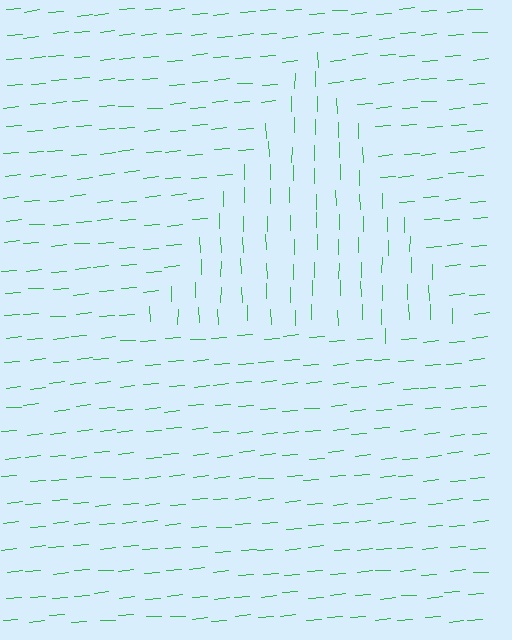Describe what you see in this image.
The image is filled with small green line segments. A triangle region in the image has lines oriented differently from the surrounding lines, creating a visible texture boundary.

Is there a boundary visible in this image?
Yes, there is a texture boundary formed by a change in line orientation.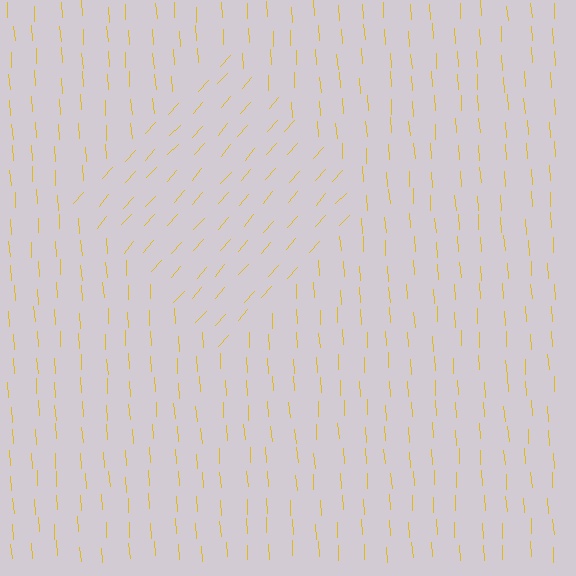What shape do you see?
I see a diamond.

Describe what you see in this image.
The image is filled with small yellow line segments. A diamond region in the image has lines oriented differently from the surrounding lines, creating a visible texture boundary.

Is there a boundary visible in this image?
Yes, there is a texture boundary formed by a change in line orientation.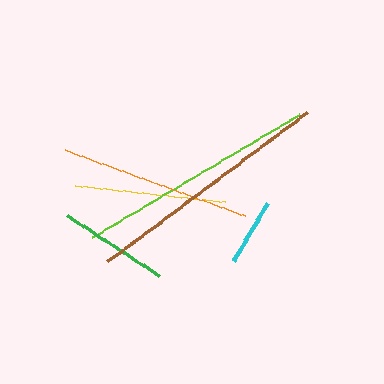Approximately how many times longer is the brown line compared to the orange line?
The brown line is approximately 1.3 times the length of the orange line.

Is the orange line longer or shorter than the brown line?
The brown line is longer than the orange line.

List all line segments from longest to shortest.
From longest to shortest: brown, lime, orange, yellow, green, cyan.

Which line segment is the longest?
The brown line is the longest at approximately 249 pixels.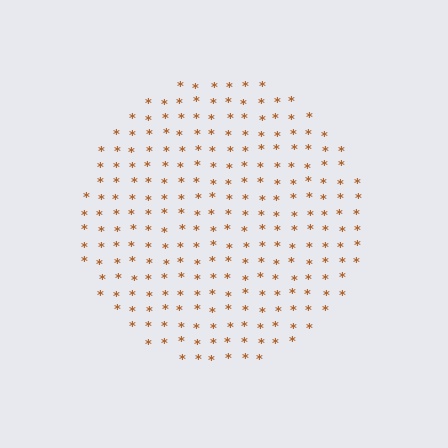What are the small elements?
The small elements are asterisks.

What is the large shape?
The large shape is a circle.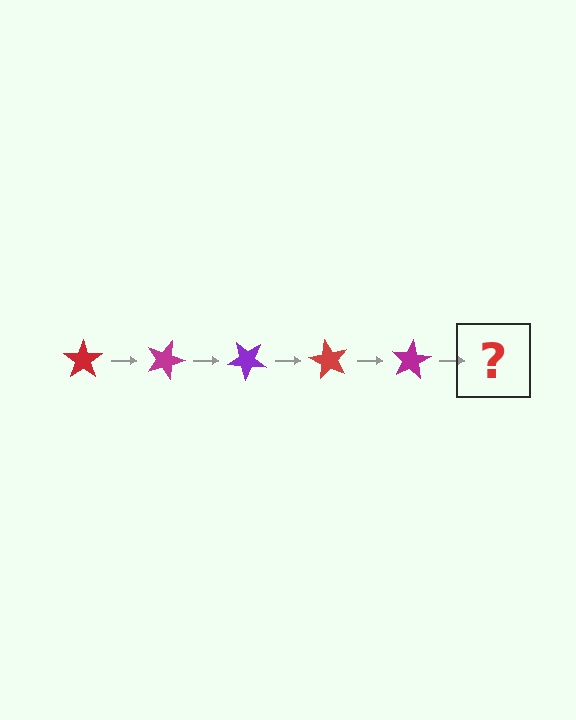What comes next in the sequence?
The next element should be a purple star, rotated 100 degrees from the start.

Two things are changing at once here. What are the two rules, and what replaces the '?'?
The two rules are that it rotates 20 degrees each step and the color cycles through red, magenta, and purple. The '?' should be a purple star, rotated 100 degrees from the start.